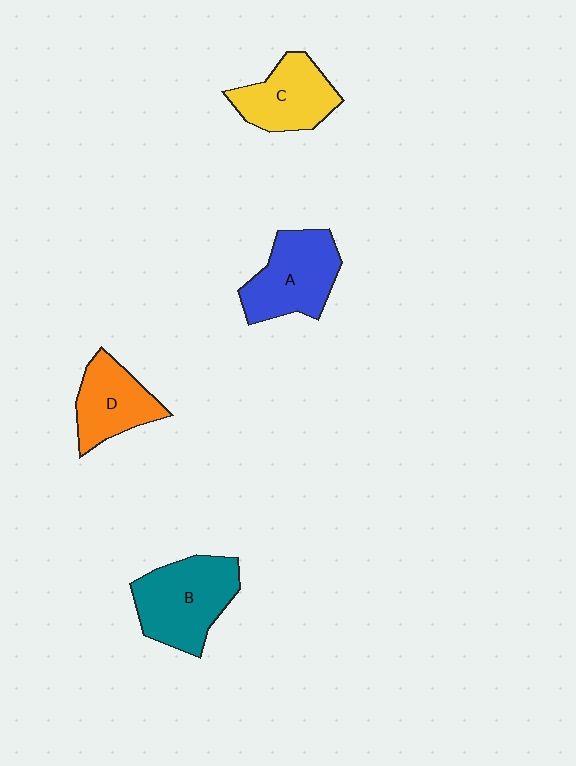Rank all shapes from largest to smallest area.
From largest to smallest: B (teal), A (blue), C (yellow), D (orange).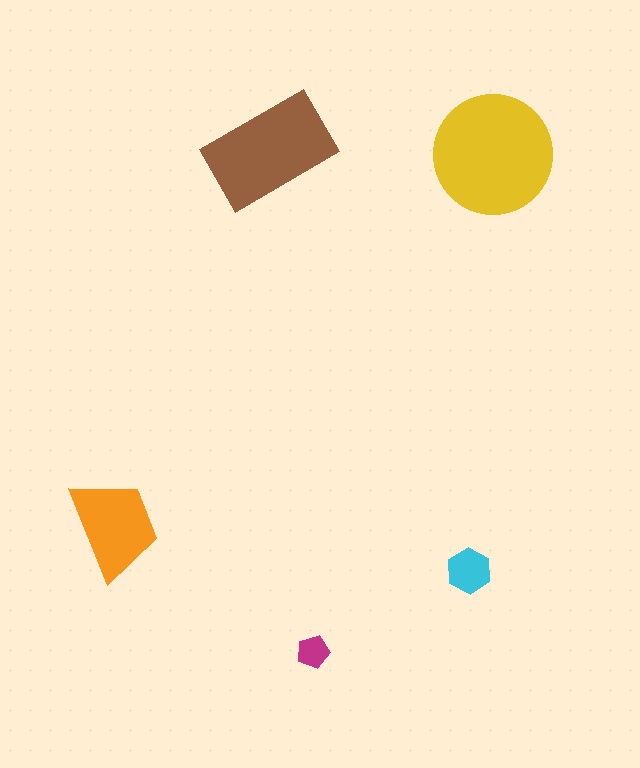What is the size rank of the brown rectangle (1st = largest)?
2nd.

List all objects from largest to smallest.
The yellow circle, the brown rectangle, the orange trapezoid, the cyan hexagon, the magenta pentagon.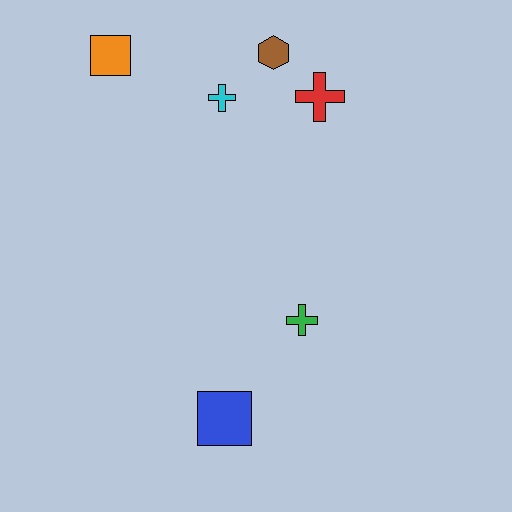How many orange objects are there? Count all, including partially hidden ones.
There is 1 orange object.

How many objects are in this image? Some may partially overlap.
There are 6 objects.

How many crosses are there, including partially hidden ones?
There are 3 crosses.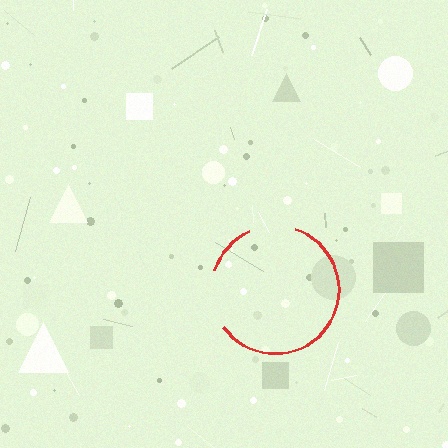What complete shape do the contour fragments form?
The contour fragments form a circle.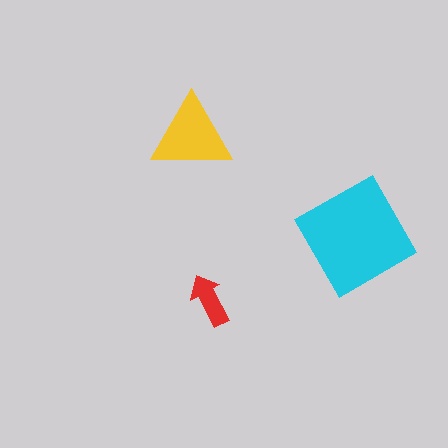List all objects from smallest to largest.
The red arrow, the yellow triangle, the cyan diamond.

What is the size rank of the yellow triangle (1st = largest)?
2nd.